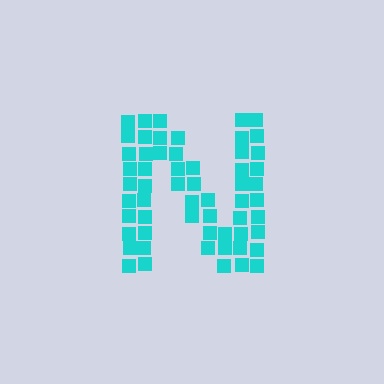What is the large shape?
The large shape is the letter N.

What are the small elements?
The small elements are squares.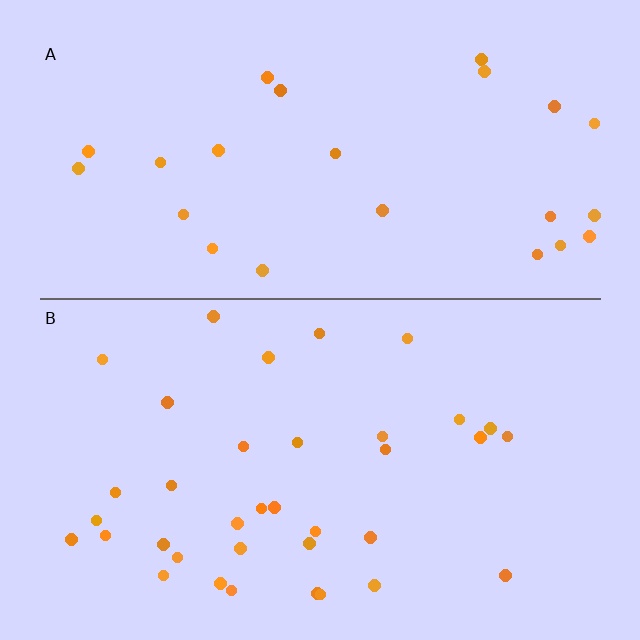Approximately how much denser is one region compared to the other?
Approximately 1.5× — region B over region A.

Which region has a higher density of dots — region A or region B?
B (the bottom).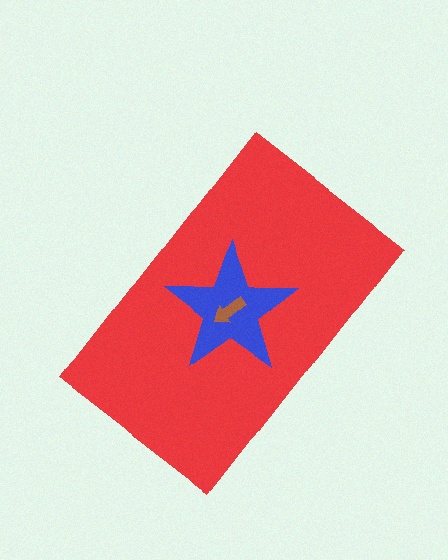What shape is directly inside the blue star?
The brown arrow.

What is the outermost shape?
The red rectangle.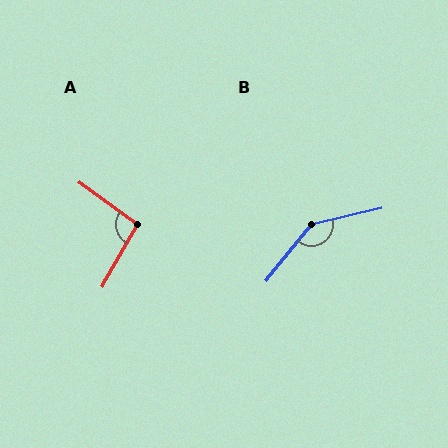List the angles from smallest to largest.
A (96°), B (142°).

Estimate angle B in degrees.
Approximately 142 degrees.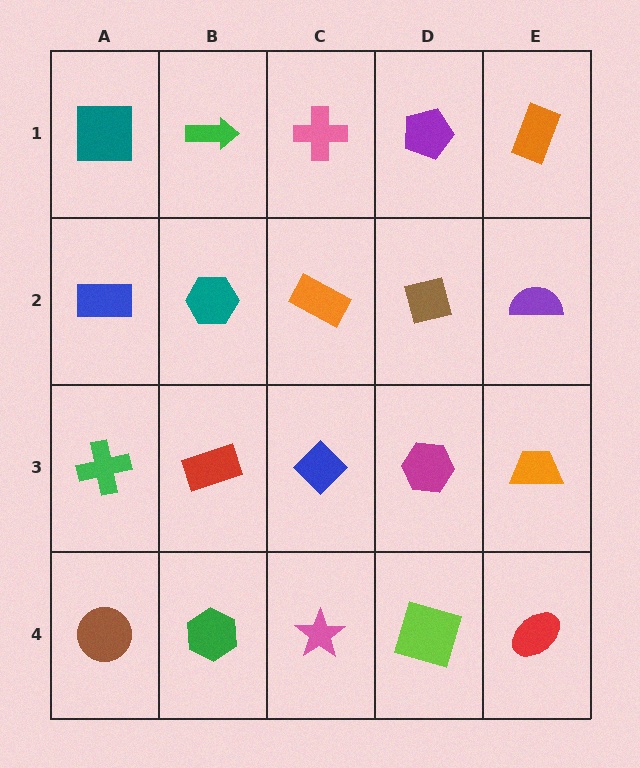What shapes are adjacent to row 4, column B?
A red rectangle (row 3, column B), a brown circle (row 4, column A), a pink star (row 4, column C).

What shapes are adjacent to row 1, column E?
A purple semicircle (row 2, column E), a purple pentagon (row 1, column D).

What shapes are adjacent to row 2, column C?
A pink cross (row 1, column C), a blue diamond (row 3, column C), a teal hexagon (row 2, column B), a brown square (row 2, column D).